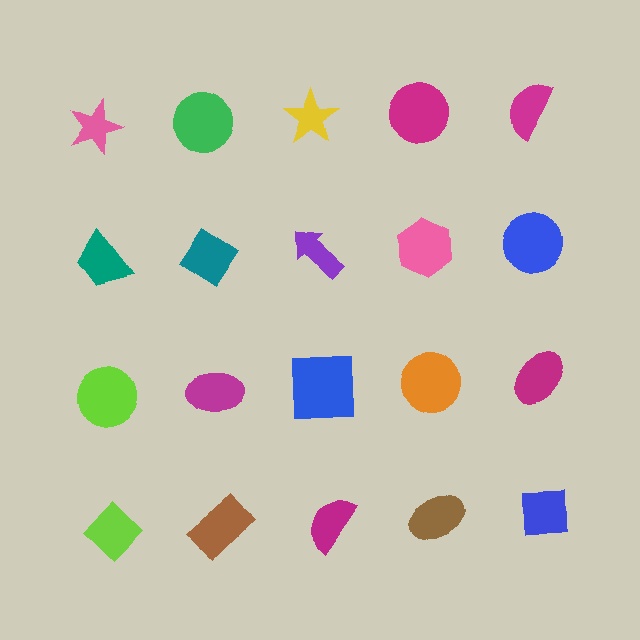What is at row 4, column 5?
A blue square.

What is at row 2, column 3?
A purple arrow.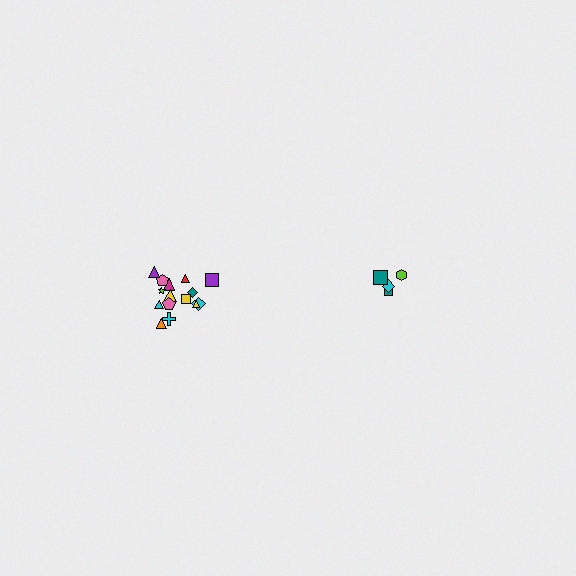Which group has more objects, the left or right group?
The left group.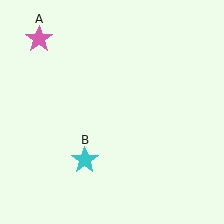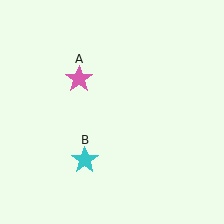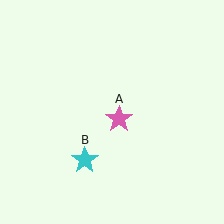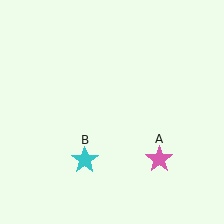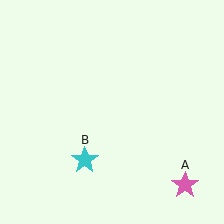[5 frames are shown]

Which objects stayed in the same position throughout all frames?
Cyan star (object B) remained stationary.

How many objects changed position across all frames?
1 object changed position: pink star (object A).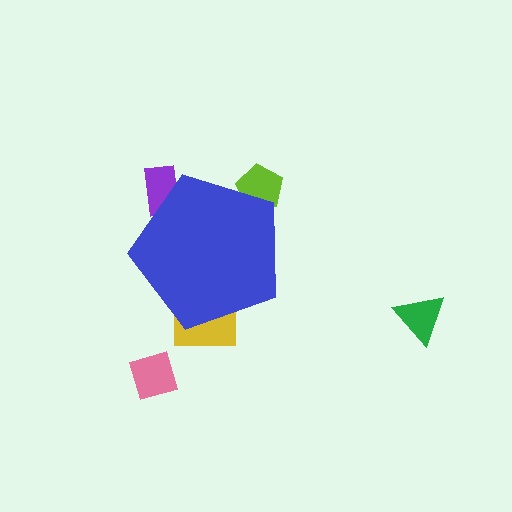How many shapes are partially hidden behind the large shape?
3 shapes are partially hidden.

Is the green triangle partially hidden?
No, the green triangle is fully visible.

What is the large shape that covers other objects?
A blue pentagon.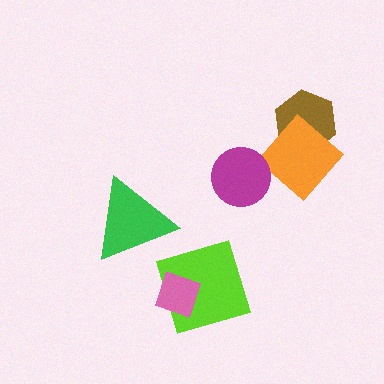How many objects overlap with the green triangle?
0 objects overlap with the green triangle.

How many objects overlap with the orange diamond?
2 objects overlap with the orange diamond.